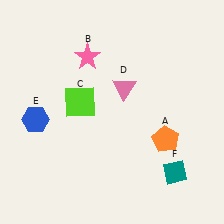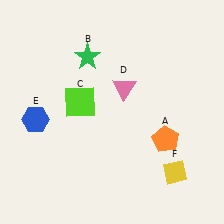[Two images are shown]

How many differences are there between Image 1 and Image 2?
There are 2 differences between the two images.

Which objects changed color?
B changed from pink to green. F changed from teal to yellow.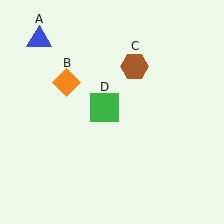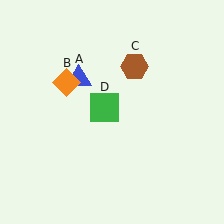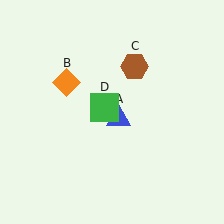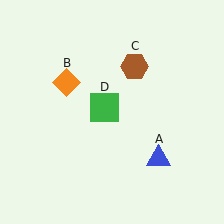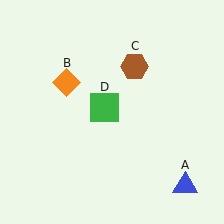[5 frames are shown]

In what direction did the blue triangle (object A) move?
The blue triangle (object A) moved down and to the right.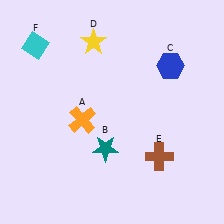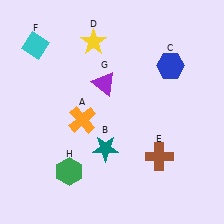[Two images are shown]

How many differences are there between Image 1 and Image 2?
There are 2 differences between the two images.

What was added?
A purple triangle (G), a green hexagon (H) were added in Image 2.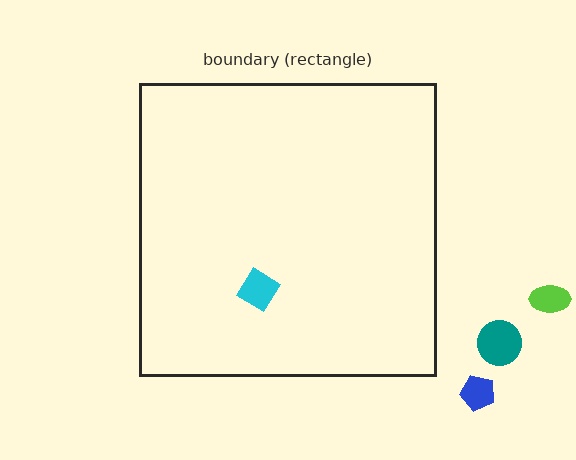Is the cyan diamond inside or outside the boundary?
Inside.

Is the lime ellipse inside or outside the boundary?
Outside.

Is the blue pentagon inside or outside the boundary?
Outside.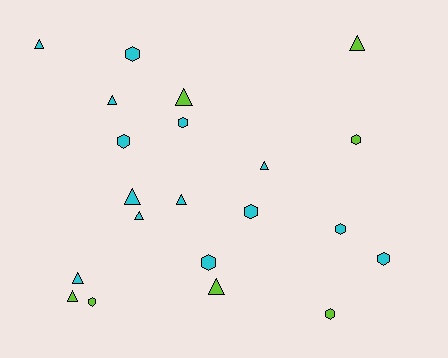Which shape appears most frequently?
Triangle, with 11 objects.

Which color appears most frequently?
Cyan, with 14 objects.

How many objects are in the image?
There are 21 objects.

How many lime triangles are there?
There are 4 lime triangles.